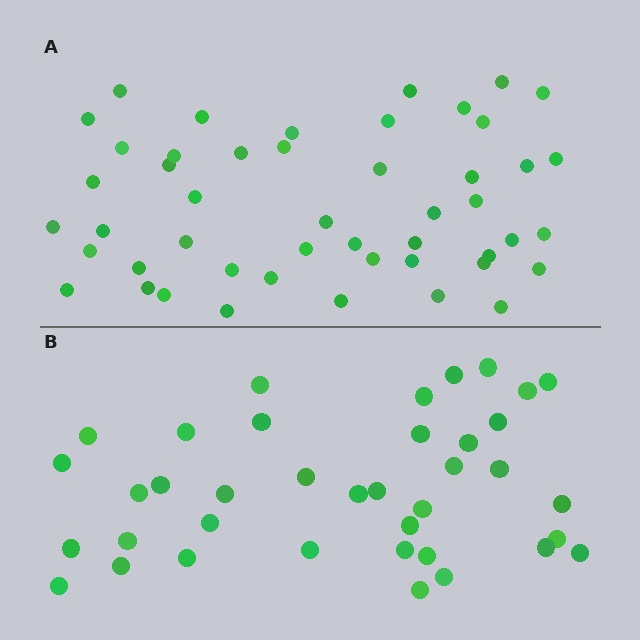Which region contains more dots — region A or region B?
Region A (the top region) has more dots.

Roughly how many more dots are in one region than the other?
Region A has roughly 10 or so more dots than region B.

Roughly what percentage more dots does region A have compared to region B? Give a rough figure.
About 25% more.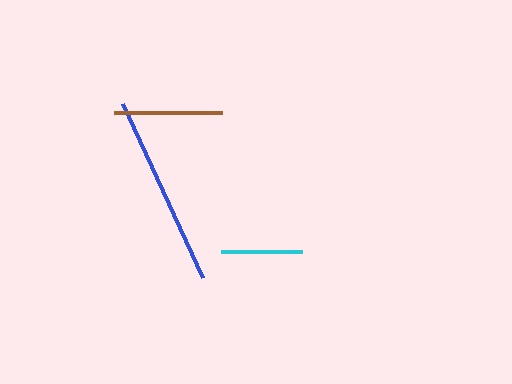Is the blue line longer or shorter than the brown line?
The blue line is longer than the brown line.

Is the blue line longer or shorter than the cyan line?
The blue line is longer than the cyan line.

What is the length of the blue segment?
The blue segment is approximately 191 pixels long.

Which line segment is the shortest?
The cyan line is the shortest at approximately 81 pixels.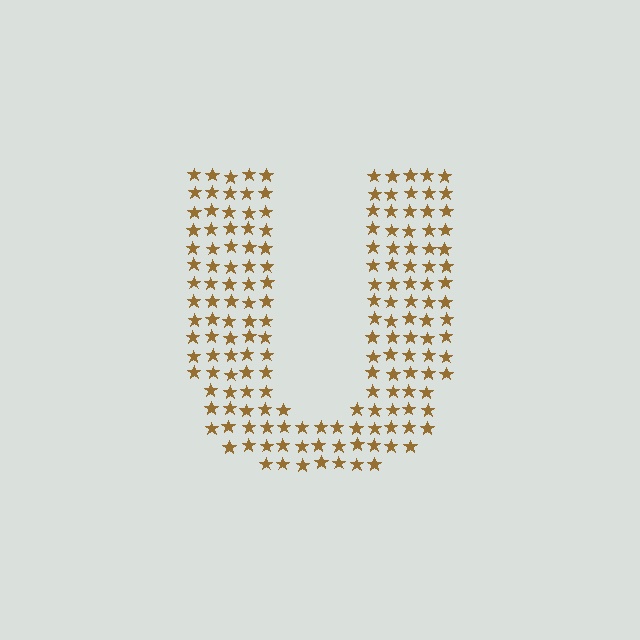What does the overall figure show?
The overall figure shows the letter U.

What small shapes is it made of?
It is made of small stars.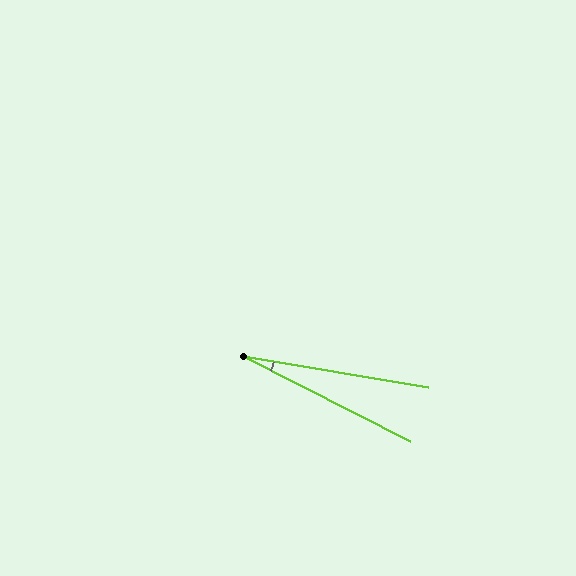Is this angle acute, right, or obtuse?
It is acute.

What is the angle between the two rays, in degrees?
Approximately 17 degrees.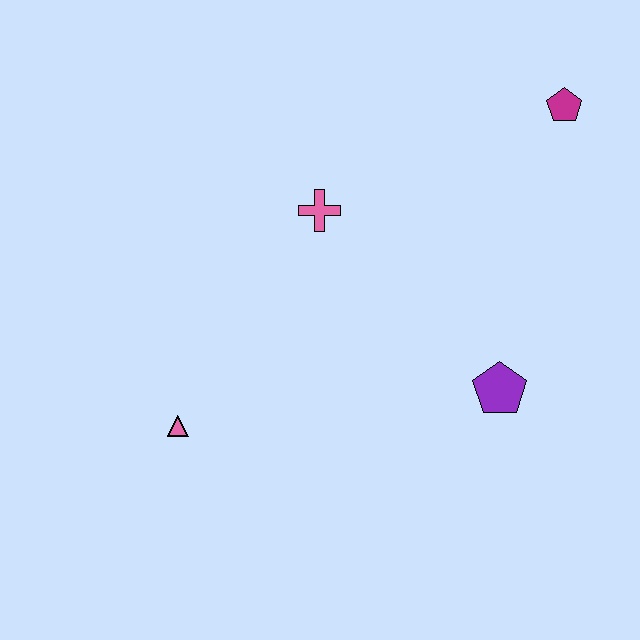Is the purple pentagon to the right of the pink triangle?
Yes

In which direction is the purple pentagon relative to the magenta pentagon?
The purple pentagon is below the magenta pentagon.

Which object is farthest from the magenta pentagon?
The pink triangle is farthest from the magenta pentagon.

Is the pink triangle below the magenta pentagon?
Yes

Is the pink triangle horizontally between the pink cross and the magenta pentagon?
No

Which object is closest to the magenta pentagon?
The pink cross is closest to the magenta pentagon.